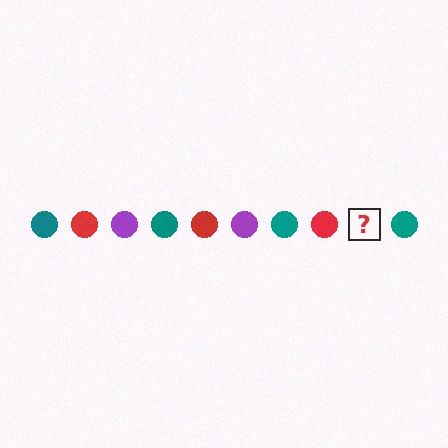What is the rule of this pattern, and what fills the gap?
The rule is that the pattern cycles through teal, red, purple circles. The gap should be filled with a purple circle.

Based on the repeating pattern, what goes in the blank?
The blank should be a purple circle.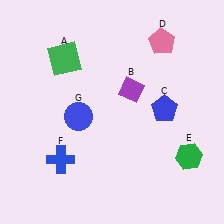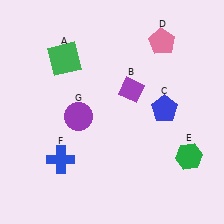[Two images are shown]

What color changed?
The circle (G) changed from blue in Image 1 to purple in Image 2.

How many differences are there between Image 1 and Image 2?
There is 1 difference between the two images.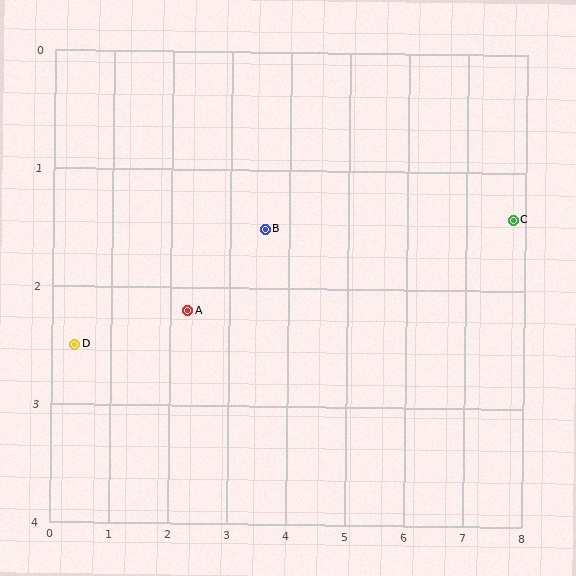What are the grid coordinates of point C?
Point C is at approximately (7.8, 1.4).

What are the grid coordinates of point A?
Point A is at approximately (2.3, 2.2).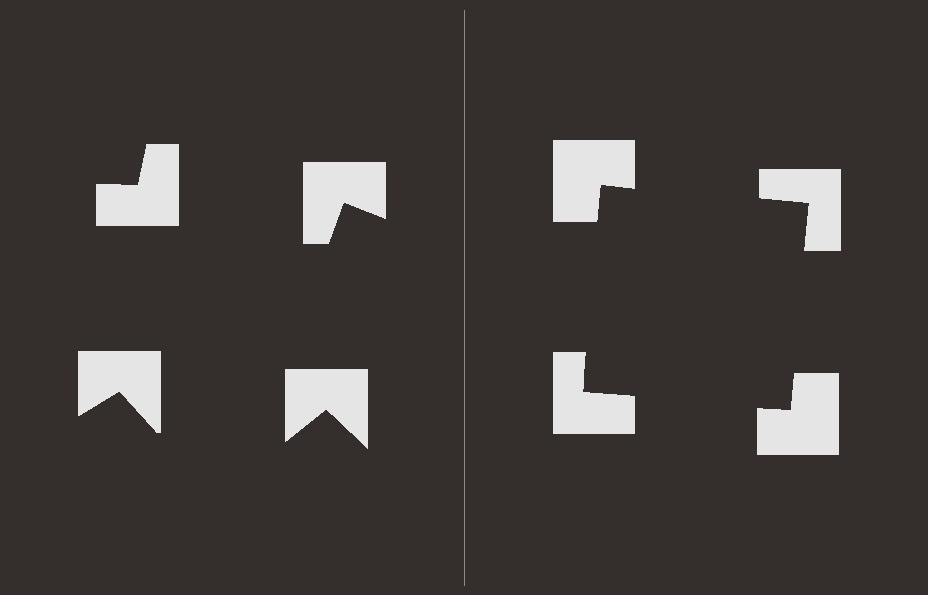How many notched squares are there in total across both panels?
8 — 4 on each side.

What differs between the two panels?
The notched squares are positioned identically on both sides; only the wedge orientations differ. On the right they align to a square; on the left they are misaligned.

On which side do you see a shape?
An illusory square appears on the right side. On the left side the wedge cuts are rotated, so no coherent shape forms.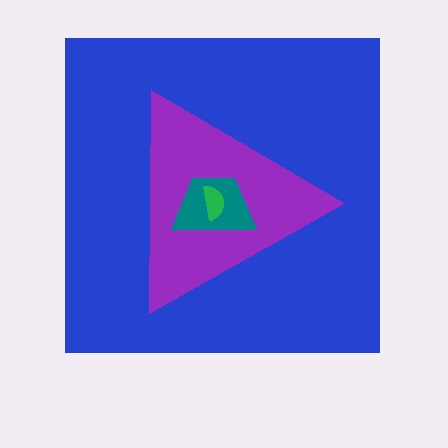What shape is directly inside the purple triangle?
The teal trapezoid.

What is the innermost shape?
The green semicircle.